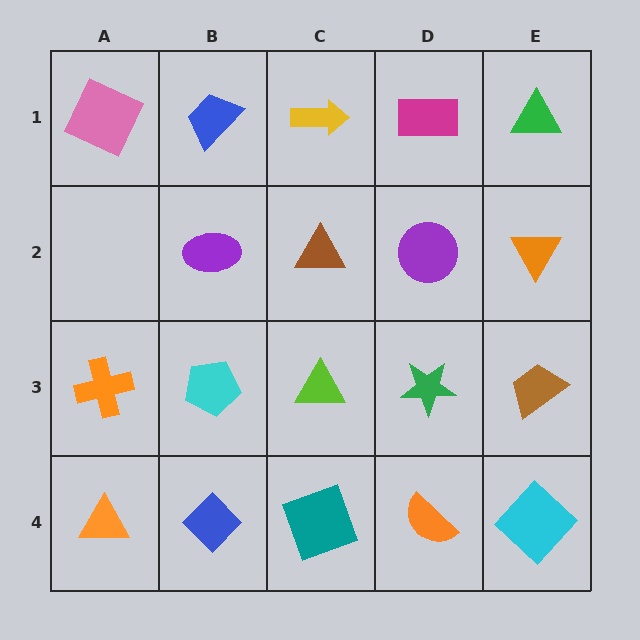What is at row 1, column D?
A magenta rectangle.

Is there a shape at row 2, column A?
No, that cell is empty.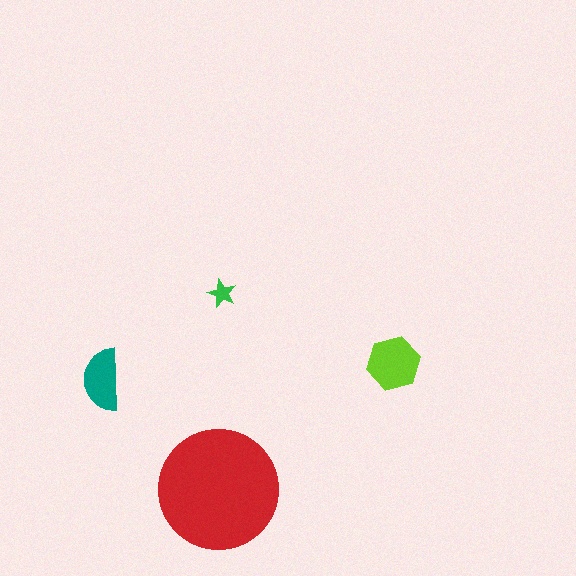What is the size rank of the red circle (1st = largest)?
1st.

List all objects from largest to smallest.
The red circle, the lime hexagon, the teal semicircle, the green star.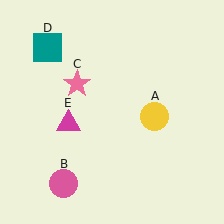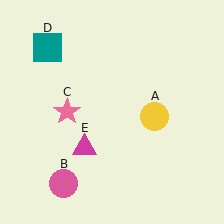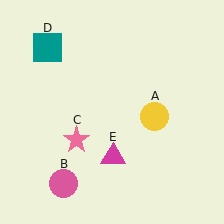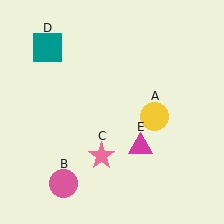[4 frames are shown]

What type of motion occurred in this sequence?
The pink star (object C), magenta triangle (object E) rotated counterclockwise around the center of the scene.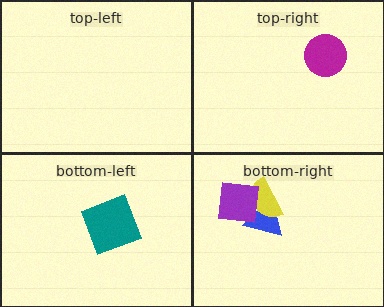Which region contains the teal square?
The bottom-left region.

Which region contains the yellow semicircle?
The bottom-right region.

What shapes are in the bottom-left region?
The teal square.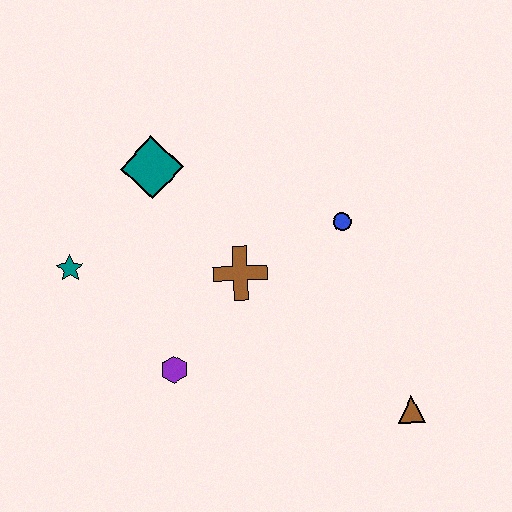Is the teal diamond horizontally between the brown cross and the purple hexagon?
No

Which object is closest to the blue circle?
The brown cross is closest to the blue circle.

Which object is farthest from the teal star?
The brown triangle is farthest from the teal star.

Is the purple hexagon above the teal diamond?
No